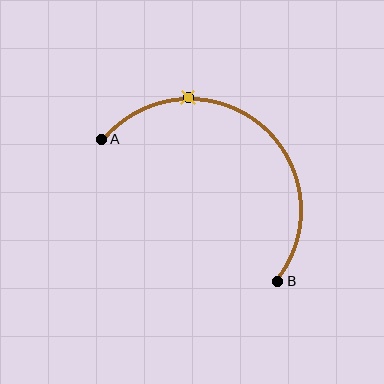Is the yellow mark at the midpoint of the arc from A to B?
No. The yellow mark lies on the arc but is closer to endpoint A. The arc midpoint would be at the point on the curve equidistant along the arc from both A and B.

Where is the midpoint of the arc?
The arc midpoint is the point on the curve farthest from the straight line joining A and B. It sits above and to the right of that line.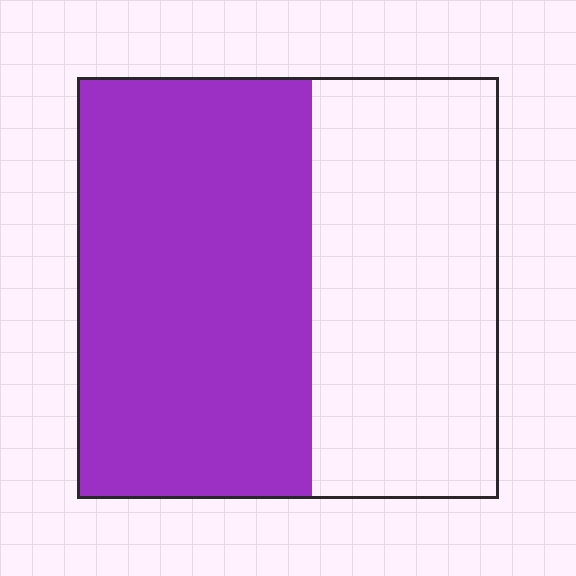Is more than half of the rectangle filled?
Yes.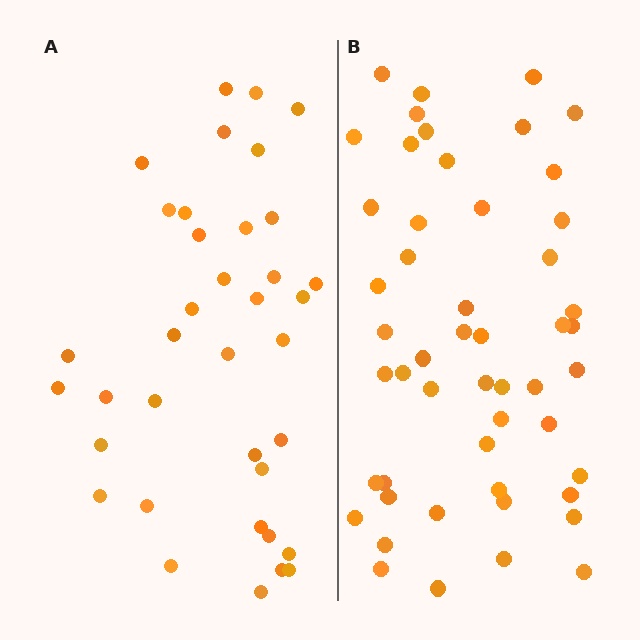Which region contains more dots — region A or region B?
Region B (the right region) has more dots.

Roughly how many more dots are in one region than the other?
Region B has approximately 15 more dots than region A.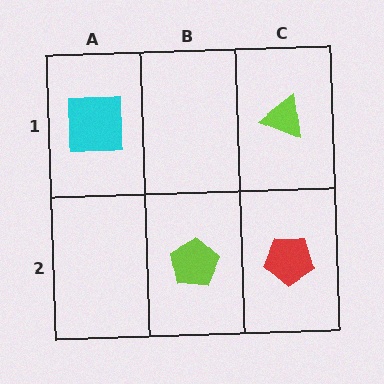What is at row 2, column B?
A lime pentagon.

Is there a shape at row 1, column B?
No, that cell is empty.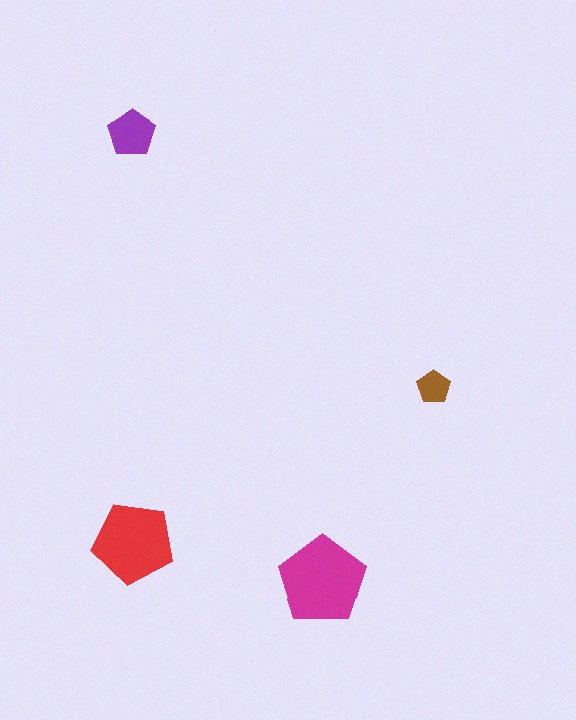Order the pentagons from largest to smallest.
the magenta one, the red one, the purple one, the brown one.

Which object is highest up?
The purple pentagon is topmost.